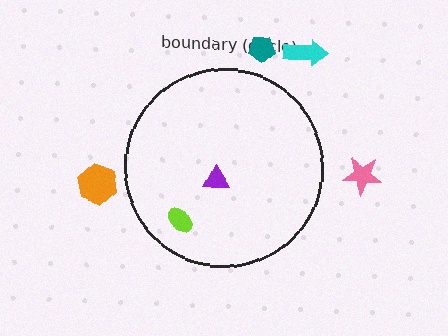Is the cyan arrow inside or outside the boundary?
Outside.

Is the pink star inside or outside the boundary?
Outside.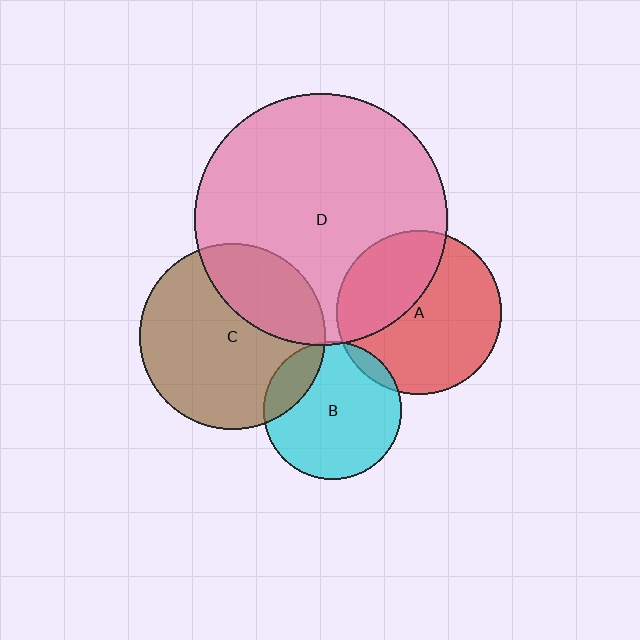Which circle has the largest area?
Circle D (pink).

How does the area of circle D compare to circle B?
Approximately 3.3 times.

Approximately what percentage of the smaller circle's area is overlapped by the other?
Approximately 35%.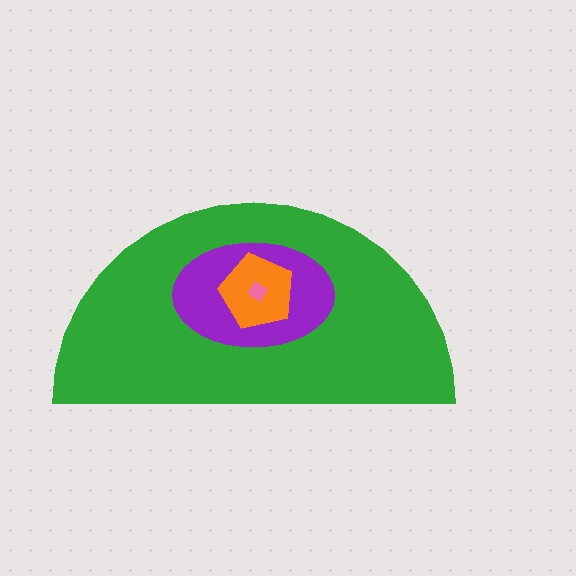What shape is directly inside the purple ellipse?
The orange pentagon.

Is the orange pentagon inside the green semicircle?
Yes.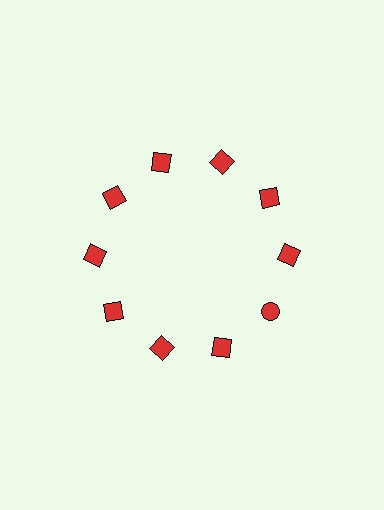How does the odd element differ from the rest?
It has a different shape: circle instead of square.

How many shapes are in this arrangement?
There are 10 shapes arranged in a ring pattern.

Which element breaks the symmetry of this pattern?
The red circle at roughly the 4 o'clock position breaks the symmetry. All other shapes are red squares.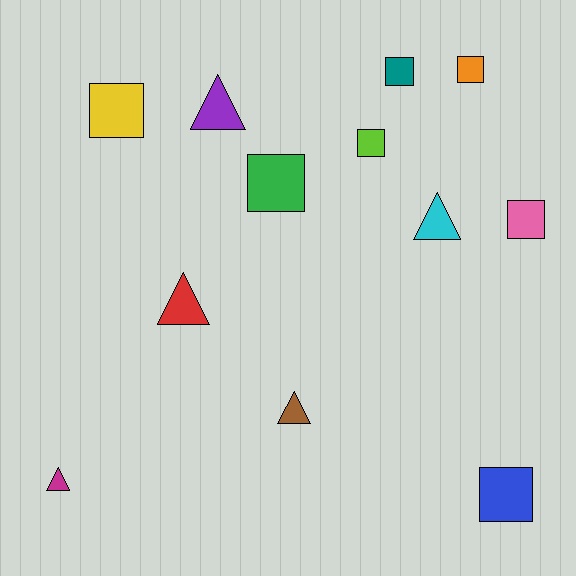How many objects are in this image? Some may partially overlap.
There are 12 objects.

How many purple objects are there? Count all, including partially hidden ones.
There is 1 purple object.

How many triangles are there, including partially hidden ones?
There are 5 triangles.